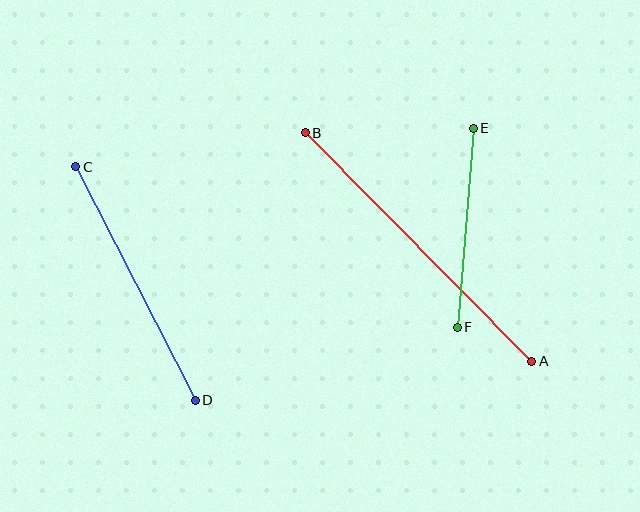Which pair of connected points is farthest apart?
Points A and B are farthest apart.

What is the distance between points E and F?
The distance is approximately 199 pixels.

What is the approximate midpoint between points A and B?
The midpoint is at approximately (419, 247) pixels.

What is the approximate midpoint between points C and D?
The midpoint is at approximately (136, 284) pixels.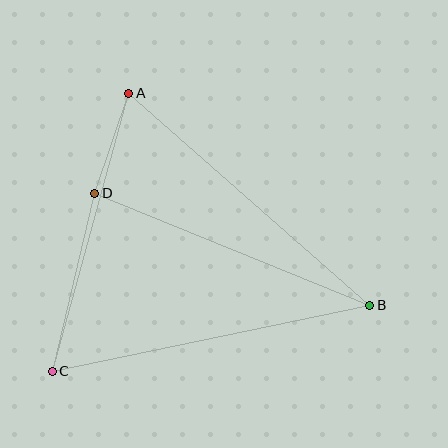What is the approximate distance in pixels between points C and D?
The distance between C and D is approximately 183 pixels.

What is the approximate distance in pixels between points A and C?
The distance between A and C is approximately 288 pixels.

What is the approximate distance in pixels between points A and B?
The distance between A and B is approximately 321 pixels.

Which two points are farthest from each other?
Points B and C are farthest from each other.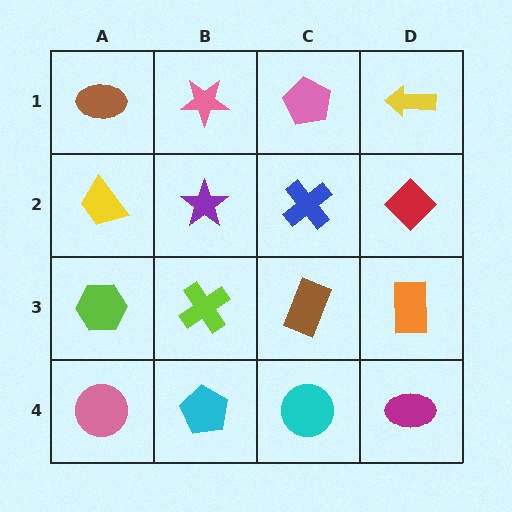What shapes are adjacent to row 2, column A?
A brown ellipse (row 1, column A), a lime hexagon (row 3, column A), a purple star (row 2, column B).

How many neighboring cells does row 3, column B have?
4.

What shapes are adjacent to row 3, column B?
A purple star (row 2, column B), a cyan pentagon (row 4, column B), a lime hexagon (row 3, column A), a brown rectangle (row 3, column C).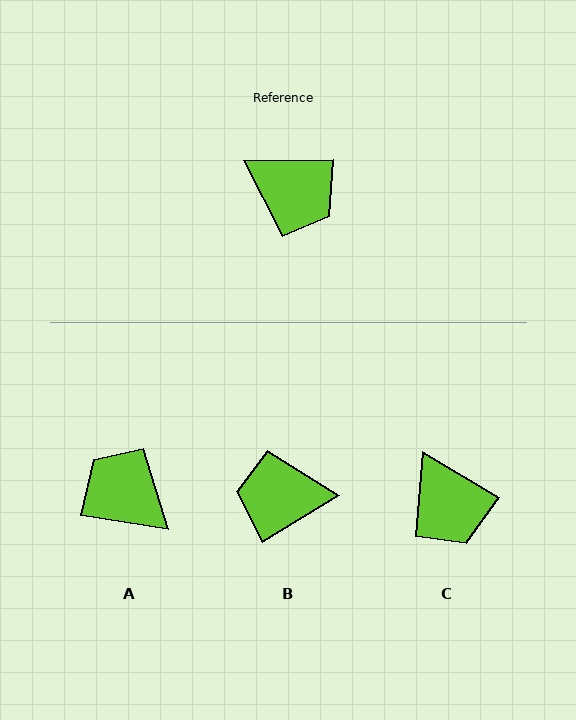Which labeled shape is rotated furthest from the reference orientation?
A, about 170 degrees away.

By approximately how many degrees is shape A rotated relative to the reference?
Approximately 170 degrees counter-clockwise.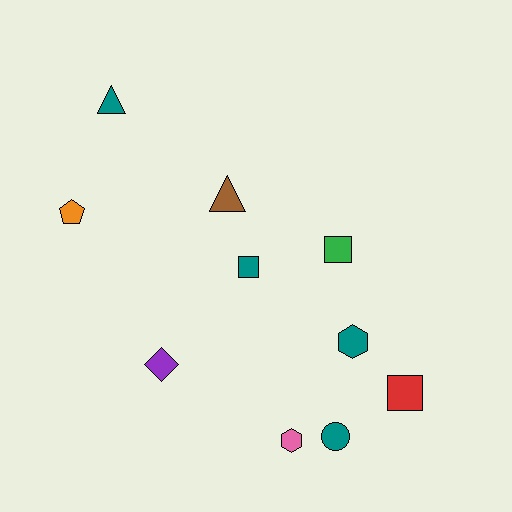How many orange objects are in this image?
There is 1 orange object.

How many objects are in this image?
There are 10 objects.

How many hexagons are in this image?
There are 2 hexagons.